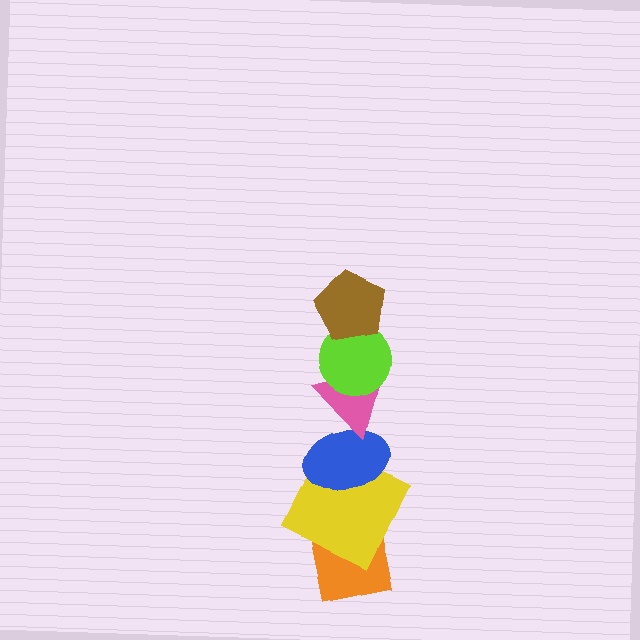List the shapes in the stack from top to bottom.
From top to bottom: the brown pentagon, the lime circle, the pink triangle, the blue ellipse, the yellow square, the orange square.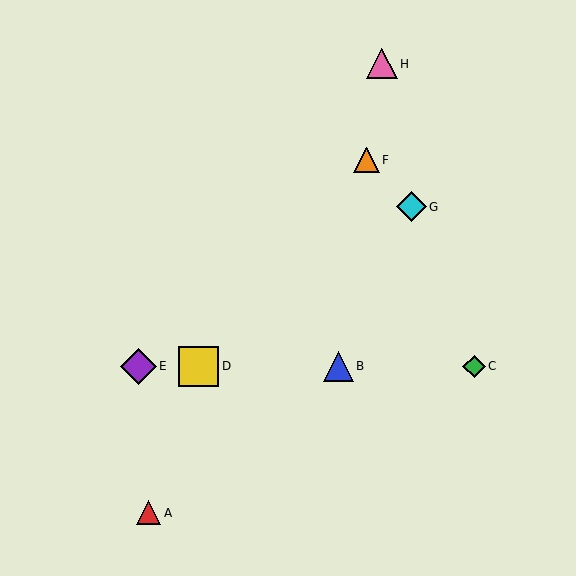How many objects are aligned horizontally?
4 objects (B, C, D, E) are aligned horizontally.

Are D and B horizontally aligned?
Yes, both are at y≈366.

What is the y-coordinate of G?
Object G is at y≈207.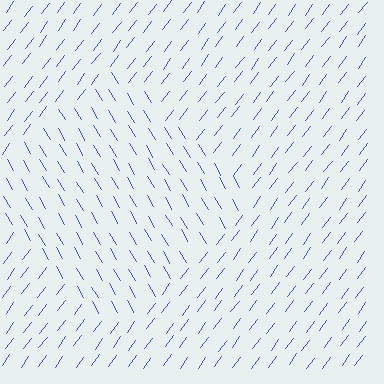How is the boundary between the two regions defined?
The boundary is defined purely by a change in line orientation (approximately 67 degrees difference). All lines are the same color and thickness.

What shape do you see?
I see a diamond.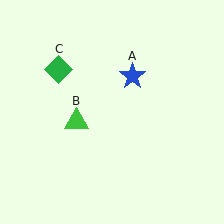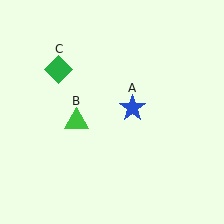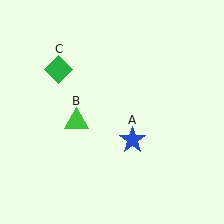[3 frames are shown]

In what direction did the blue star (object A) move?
The blue star (object A) moved down.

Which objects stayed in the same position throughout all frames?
Green triangle (object B) and green diamond (object C) remained stationary.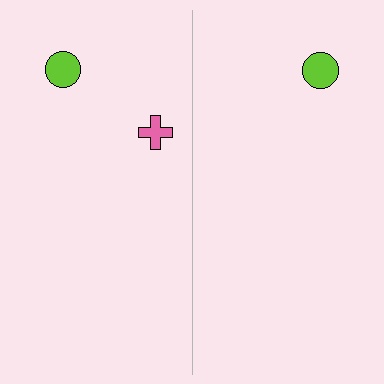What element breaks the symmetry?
A pink cross is missing from the right side.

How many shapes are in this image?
There are 3 shapes in this image.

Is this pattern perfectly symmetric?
No, the pattern is not perfectly symmetric. A pink cross is missing from the right side.